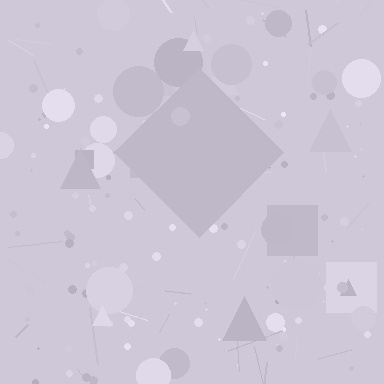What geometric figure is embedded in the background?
A diamond is embedded in the background.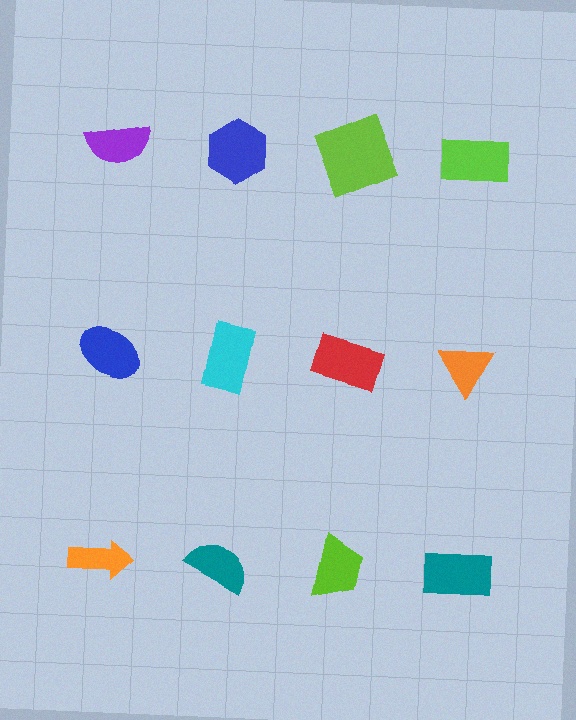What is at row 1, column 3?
A lime square.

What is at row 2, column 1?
A blue ellipse.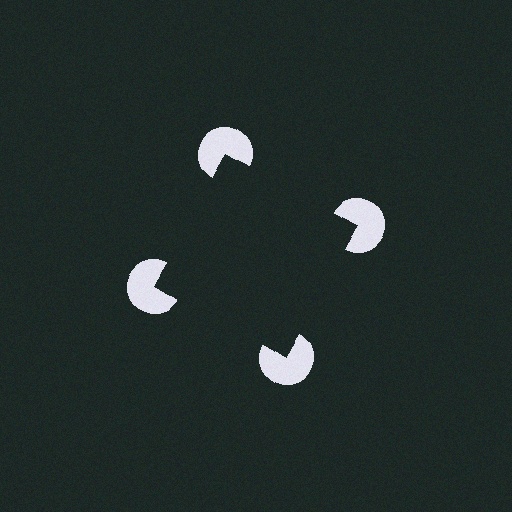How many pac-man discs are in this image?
There are 4 — one at each vertex of the illusory square.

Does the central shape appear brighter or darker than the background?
It typically appears slightly darker than the background, even though no actual brightness change is drawn.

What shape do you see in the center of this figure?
An illusory square — its edges are inferred from the aligned wedge cuts in the pac-man discs, not physically drawn.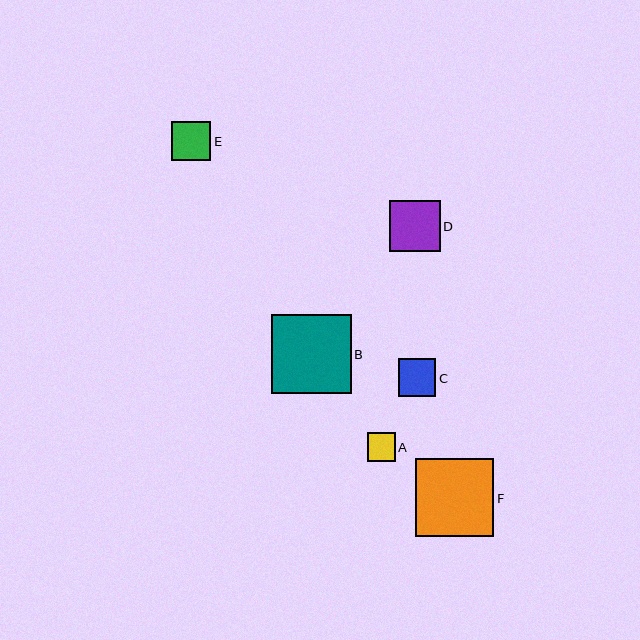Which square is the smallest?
Square A is the smallest with a size of approximately 28 pixels.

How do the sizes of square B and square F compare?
Square B and square F are approximately the same size.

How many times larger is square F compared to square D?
Square F is approximately 1.5 times the size of square D.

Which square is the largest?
Square B is the largest with a size of approximately 79 pixels.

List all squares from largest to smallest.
From largest to smallest: B, F, D, E, C, A.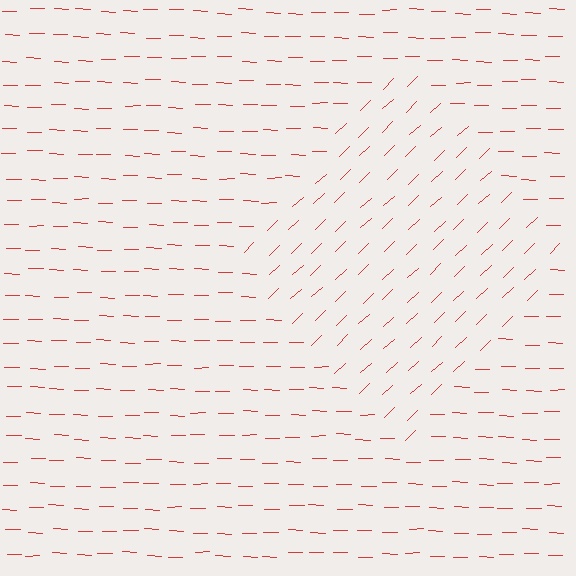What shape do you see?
I see a diamond.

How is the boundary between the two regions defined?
The boundary is defined purely by a change in line orientation (approximately 45 degrees difference). All lines are the same color and thickness.